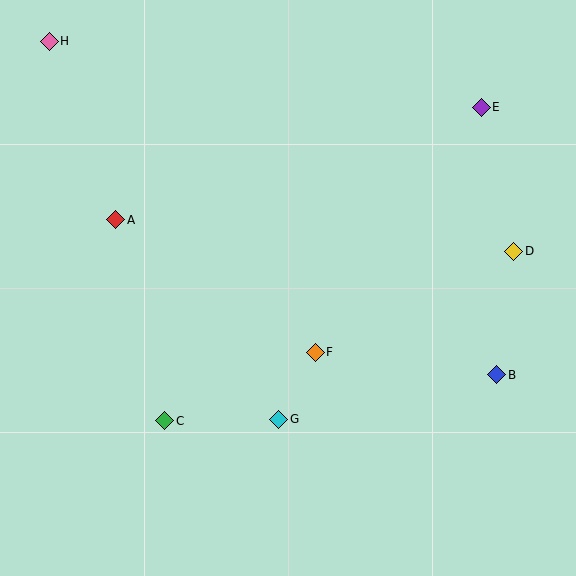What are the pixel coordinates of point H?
Point H is at (49, 41).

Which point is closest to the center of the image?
Point F at (315, 352) is closest to the center.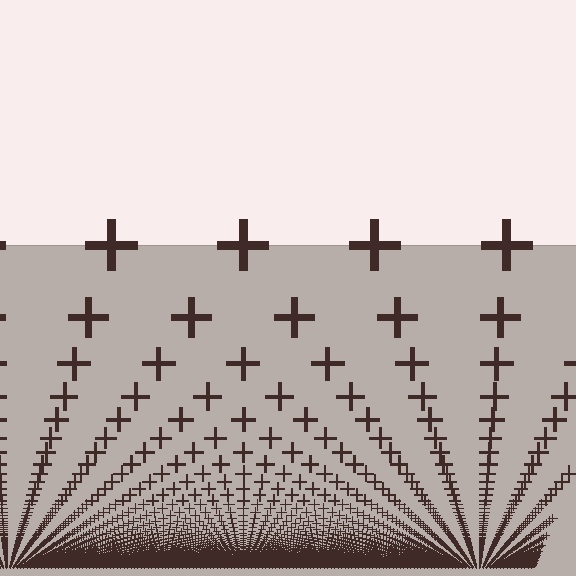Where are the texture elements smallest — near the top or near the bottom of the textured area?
Near the bottom.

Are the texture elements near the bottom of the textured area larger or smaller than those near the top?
Smaller. The gradient is inverted — elements near the bottom are smaller and denser.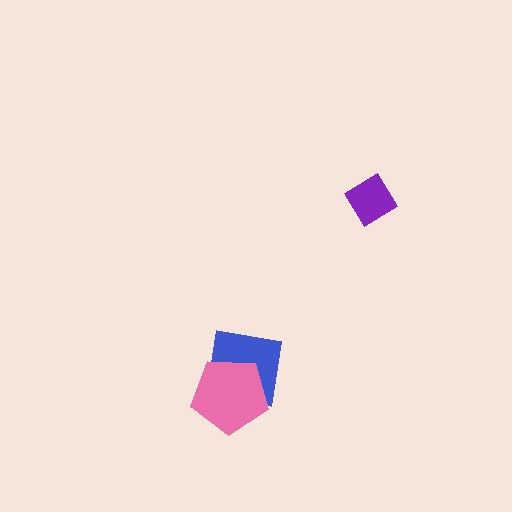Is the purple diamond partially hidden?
No, no other shape covers it.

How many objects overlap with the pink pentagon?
1 object overlaps with the pink pentagon.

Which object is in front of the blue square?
The pink pentagon is in front of the blue square.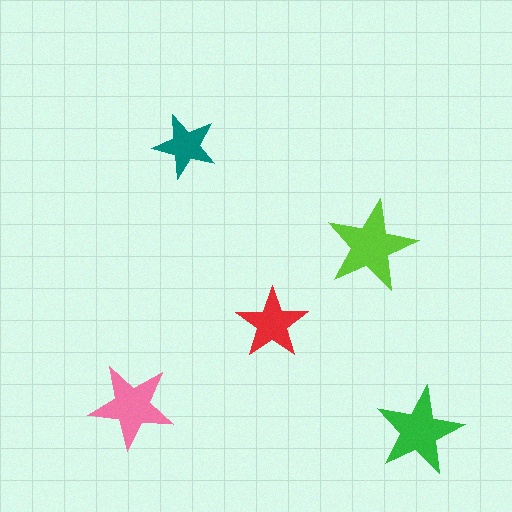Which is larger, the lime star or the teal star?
The lime one.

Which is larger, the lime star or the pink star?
The lime one.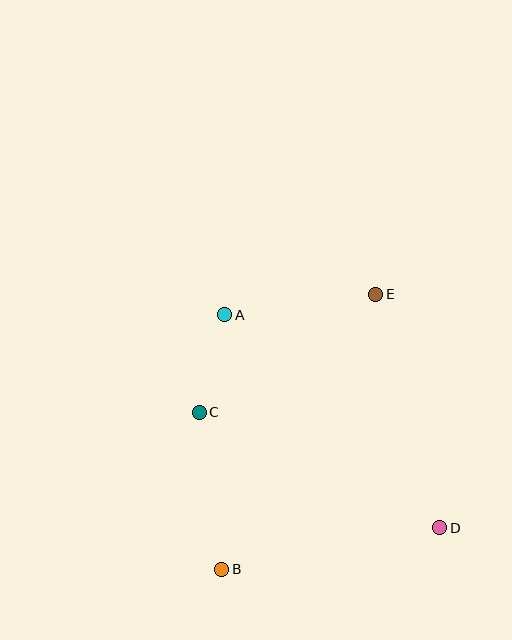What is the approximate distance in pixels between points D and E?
The distance between D and E is approximately 242 pixels.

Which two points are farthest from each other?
Points B and E are farthest from each other.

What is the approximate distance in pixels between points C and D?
The distance between C and D is approximately 267 pixels.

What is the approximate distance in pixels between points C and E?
The distance between C and E is approximately 212 pixels.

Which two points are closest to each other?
Points A and C are closest to each other.